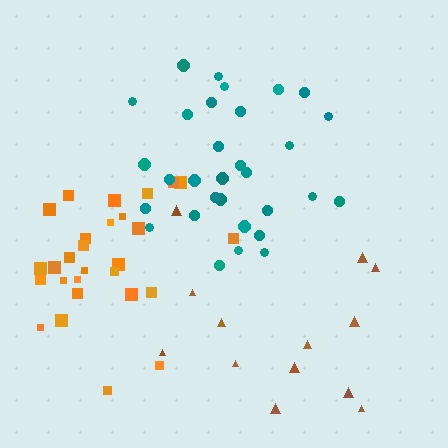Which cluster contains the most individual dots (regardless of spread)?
Teal (31).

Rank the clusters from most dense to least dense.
teal, orange, brown.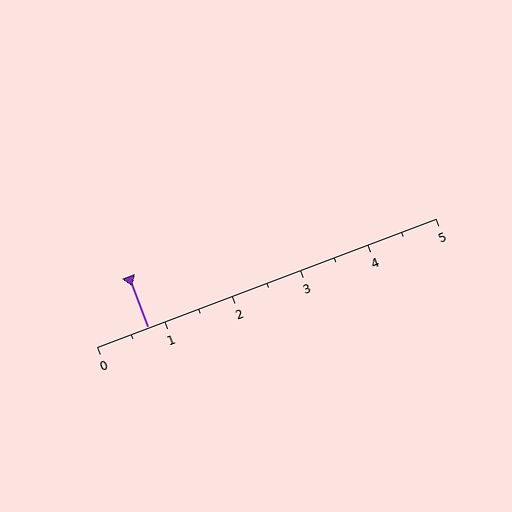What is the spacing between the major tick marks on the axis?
The major ticks are spaced 1 apart.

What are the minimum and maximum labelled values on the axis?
The axis runs from 0 to 5.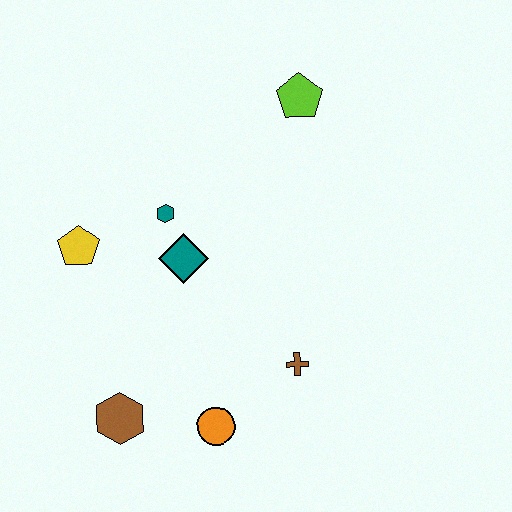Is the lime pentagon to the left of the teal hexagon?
No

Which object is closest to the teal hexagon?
The teal diamond is closest to the teal hexagon.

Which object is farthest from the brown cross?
The lime pentagon is farthest from the brown cross.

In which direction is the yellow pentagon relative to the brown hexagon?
The yellow pentagon is above the brown hexagon.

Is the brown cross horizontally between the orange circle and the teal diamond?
No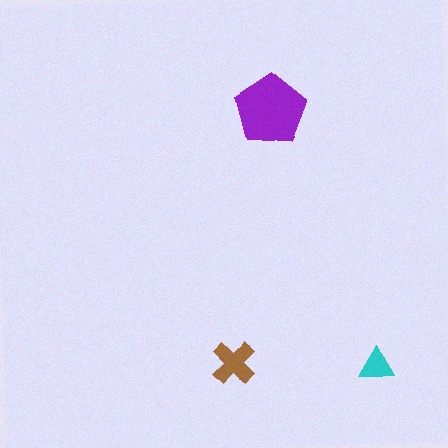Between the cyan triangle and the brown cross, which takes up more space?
The brown cross.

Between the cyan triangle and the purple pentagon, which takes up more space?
The purple pentagon.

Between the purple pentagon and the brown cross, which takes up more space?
The purple pentagon.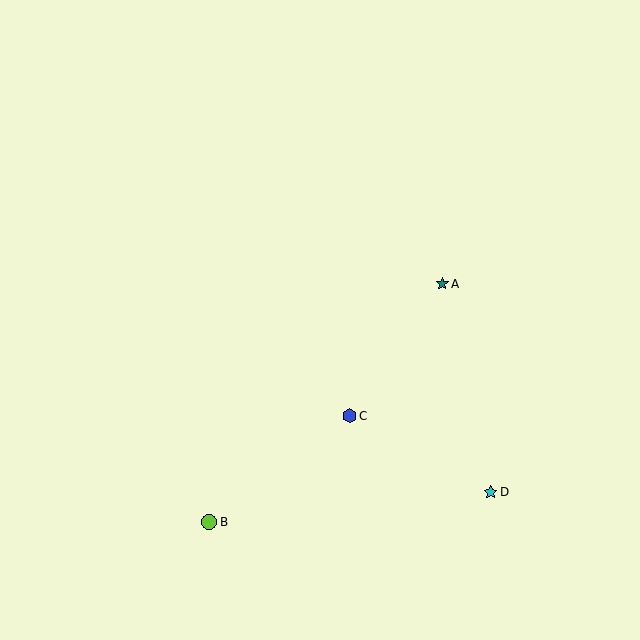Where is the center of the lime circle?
The center of the lime circle is at (209, 522).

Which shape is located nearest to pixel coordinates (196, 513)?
The lime circle (labeled B) at (209, 522) is nearest to that location.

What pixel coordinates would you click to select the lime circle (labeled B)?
Click at (209, 522) to select the lime circle B.